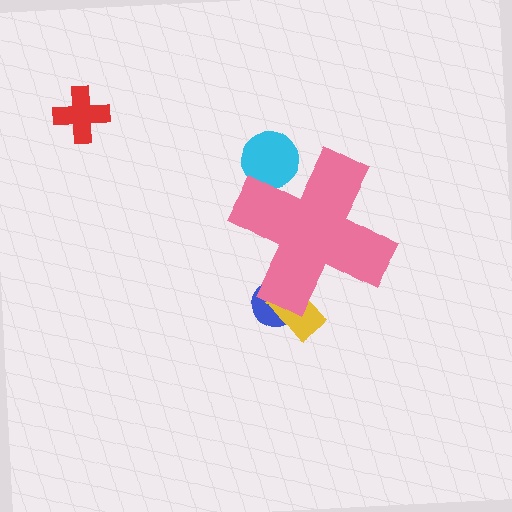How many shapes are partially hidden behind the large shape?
3 shapes are partially hidden.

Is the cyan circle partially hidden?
Yes, the cyan circle is partially hidden behind the pink cross.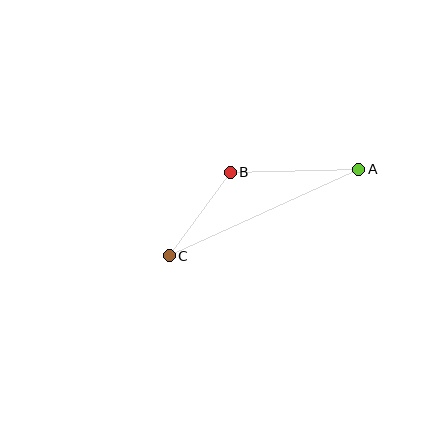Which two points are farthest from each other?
Points A and C are farthest from each other.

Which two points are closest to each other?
Points B and C are closest to each other.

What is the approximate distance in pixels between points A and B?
The distance between A and B is approximately 128 pixels.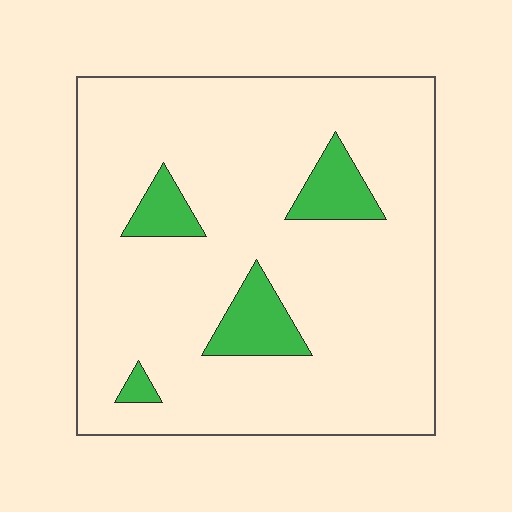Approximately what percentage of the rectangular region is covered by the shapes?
Approximately 10%.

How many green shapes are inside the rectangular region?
4.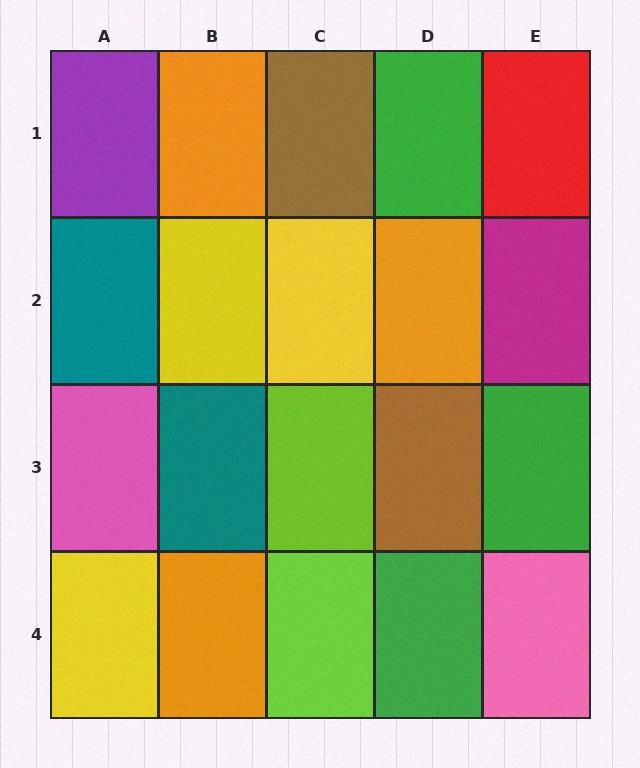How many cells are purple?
1 cell is purple.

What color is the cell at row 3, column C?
Lime.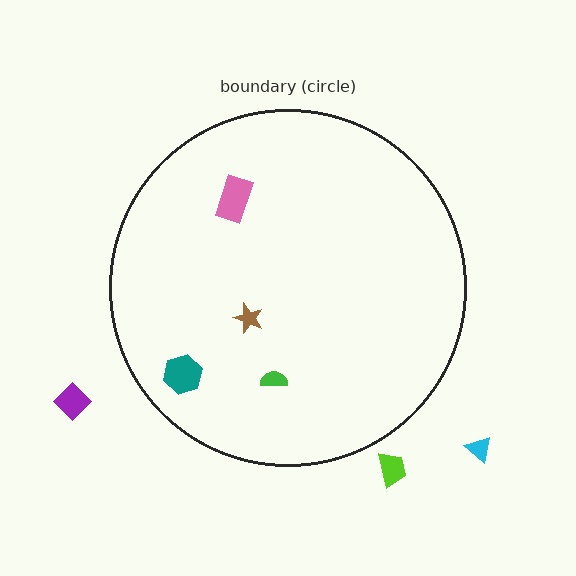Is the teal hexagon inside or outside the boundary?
Inside.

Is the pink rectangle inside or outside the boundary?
Inside.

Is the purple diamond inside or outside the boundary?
Outside.